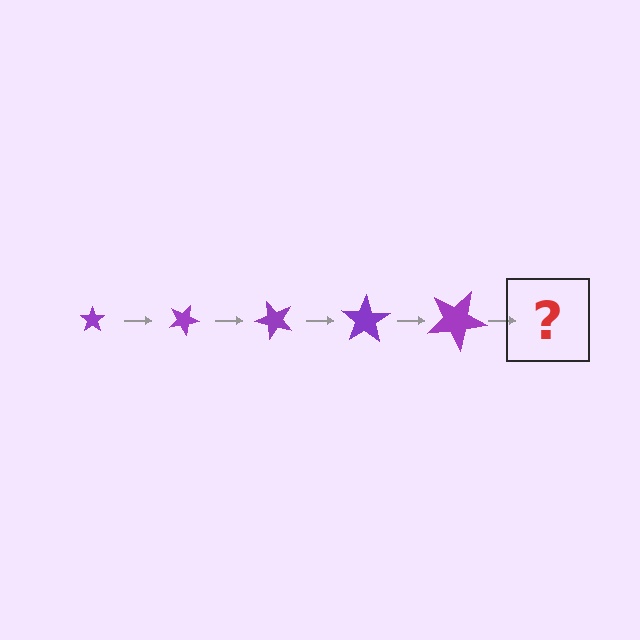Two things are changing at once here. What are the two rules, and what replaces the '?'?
The two rules are that the star grows larger each step and it rotates 25 degrees each step. The '?' should be a star, larger than the previous one and rotated 125 degrees from the start.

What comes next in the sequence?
The next element should be a star, larger than the previous one and rotated 125 degrees from the start.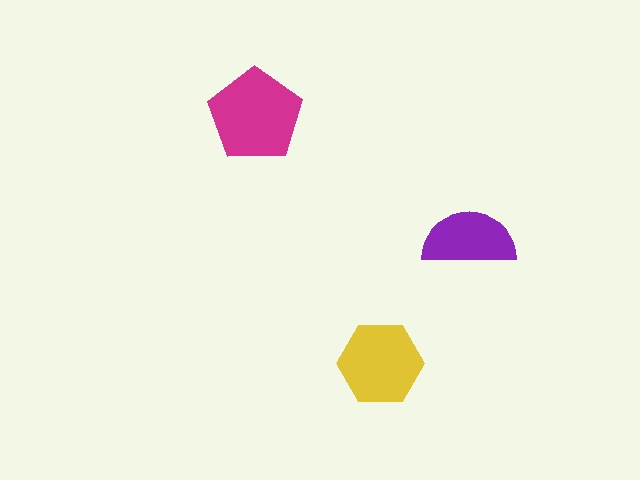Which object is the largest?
The magenta pentagon.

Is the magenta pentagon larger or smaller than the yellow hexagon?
Larger.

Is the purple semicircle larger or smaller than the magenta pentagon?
Smaller.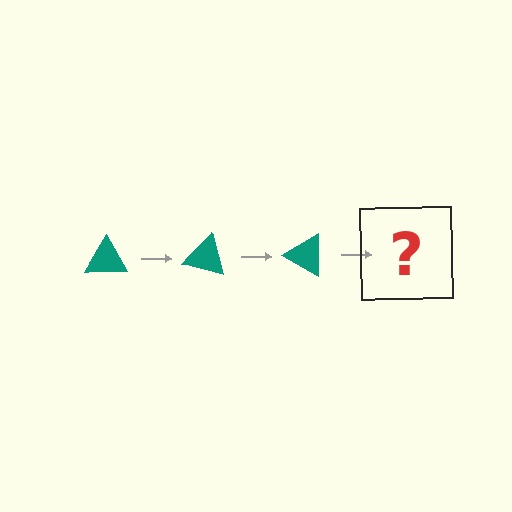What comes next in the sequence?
The next element should be a teal triangle rotated 45 degrees.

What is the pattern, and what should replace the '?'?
The pattern is that the triangle rotates 15 degrees each step. The '?' should be a teal triangle rotated 45 degrees.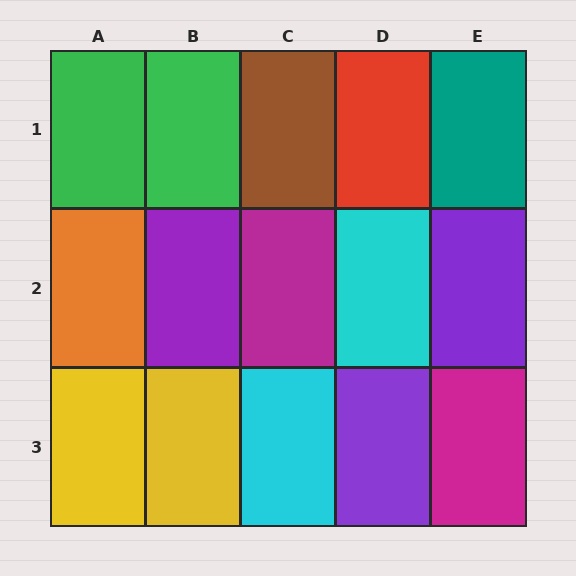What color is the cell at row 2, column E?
Purple.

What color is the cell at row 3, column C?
Cyan.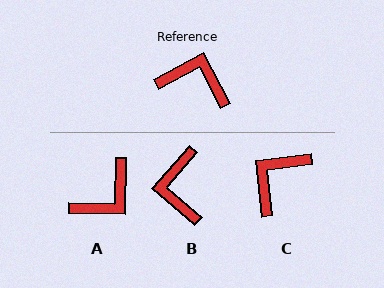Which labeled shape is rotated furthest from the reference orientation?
A, about 119 degrees away.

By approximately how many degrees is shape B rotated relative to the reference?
Approximately 111 degrees counter-clockwise.